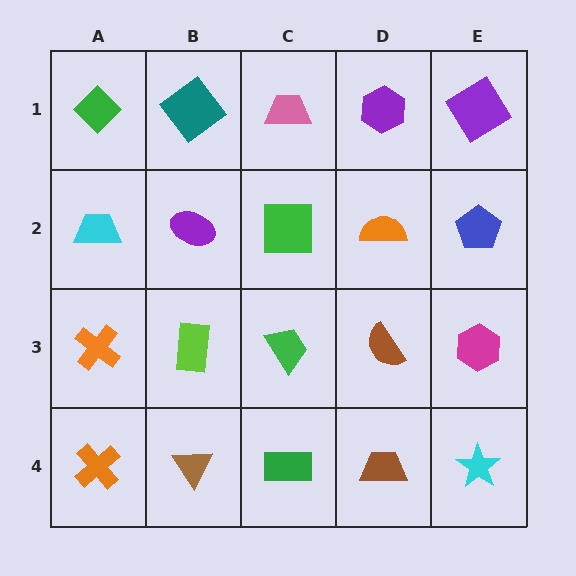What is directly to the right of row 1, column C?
A purple hexagon.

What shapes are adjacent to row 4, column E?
A magenta hexagon (row 3, column E), a brown trapezoid (row 4, column D).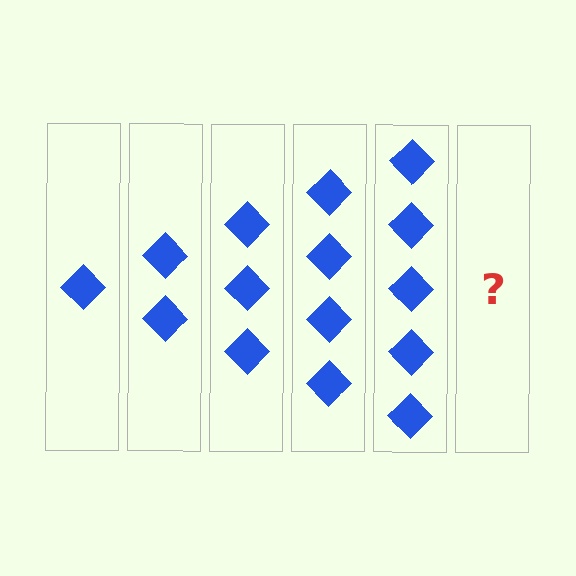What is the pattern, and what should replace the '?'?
The pattern is that each step adds one more diamond. The '?' should be 6 diamonds.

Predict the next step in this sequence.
The next step is 6 diamonds.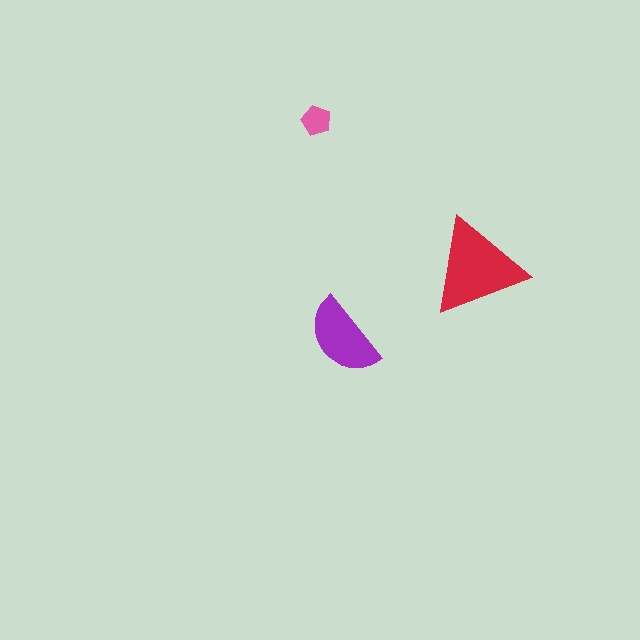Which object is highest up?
The pink pentagon is topmost.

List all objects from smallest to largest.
The pink pentagon, the purple semicircle, the red triangle.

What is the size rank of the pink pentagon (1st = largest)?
3rd.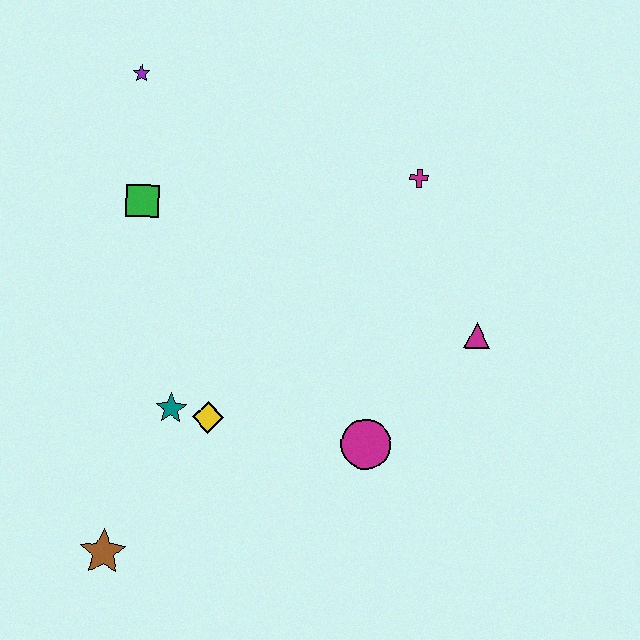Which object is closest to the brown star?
The teal star is closest to the brown star.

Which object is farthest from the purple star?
The brown star is farthest from the purple star.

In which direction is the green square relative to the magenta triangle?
The green square is to the left of the magenta triangle.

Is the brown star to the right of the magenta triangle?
No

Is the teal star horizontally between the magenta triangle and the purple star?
Yes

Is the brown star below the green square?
Yes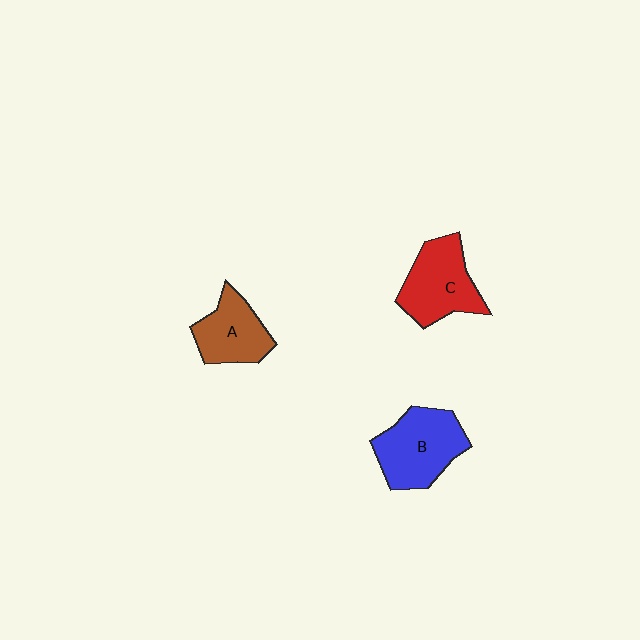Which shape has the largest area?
Shape B (blue).